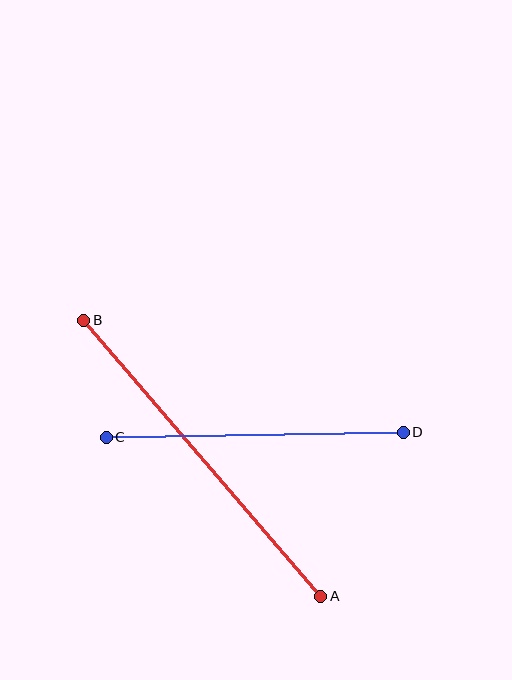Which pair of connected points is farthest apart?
Points A and B are farthest apart.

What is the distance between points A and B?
The distance is approximately 364 pixels.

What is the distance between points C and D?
The distance is approximately 297 pixels.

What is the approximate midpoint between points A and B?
The midpoint is at approximately (202, 458) pixels.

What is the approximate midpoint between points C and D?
The midpoint is at approximately (255, 435) pixels.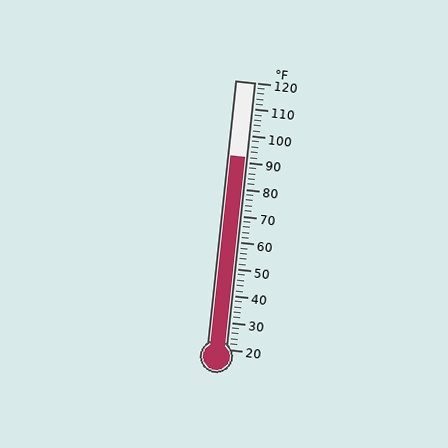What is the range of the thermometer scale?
The thermometer scale ranges from 20°F to 120°F.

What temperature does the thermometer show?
The thermometer shows approximately 92°F.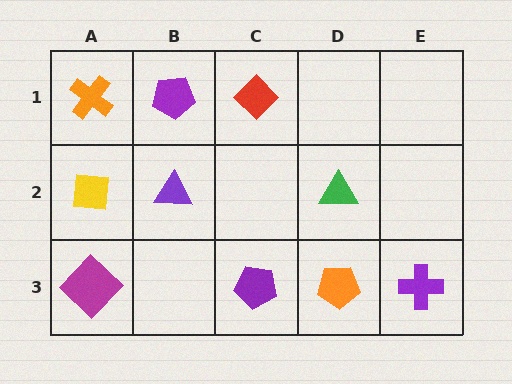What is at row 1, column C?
A red diamond.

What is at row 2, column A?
A yellow square.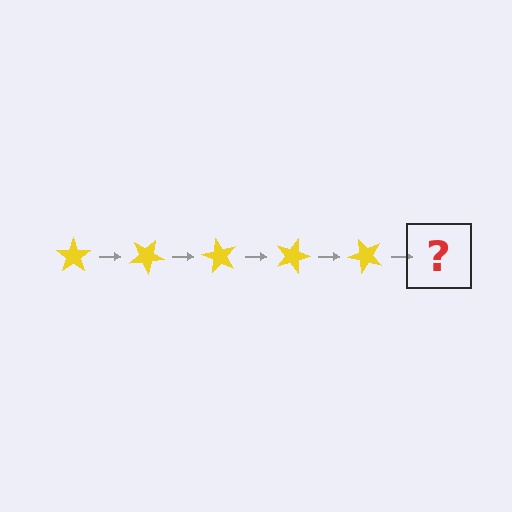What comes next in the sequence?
The next element should be a yellow star rotated 150 degrees.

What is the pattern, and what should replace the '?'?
The pattern is that the star rotates 30 degrees each step. The '?' should be a yellow star rotated 150 degrees.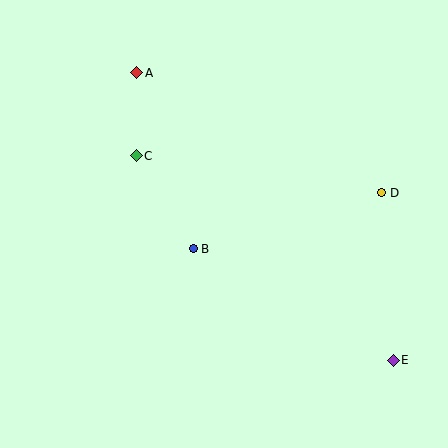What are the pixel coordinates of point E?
Point E is at (393, 360).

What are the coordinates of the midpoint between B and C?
The midpoint between B and C is at (165, 202).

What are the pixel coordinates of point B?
Point B is at (193, 249).